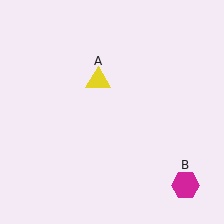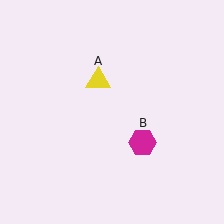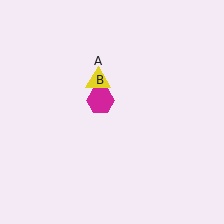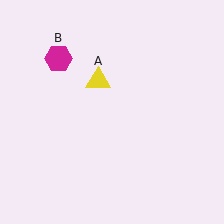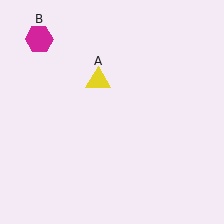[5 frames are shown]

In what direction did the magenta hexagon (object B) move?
The magenta hexagon (object B) moved up and to the left.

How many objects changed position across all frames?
1 object changed position: magenta hexagon (object B).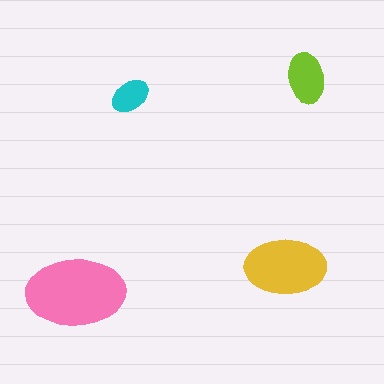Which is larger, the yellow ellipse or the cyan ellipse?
The yellow one.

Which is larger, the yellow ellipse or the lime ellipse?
The yellow one.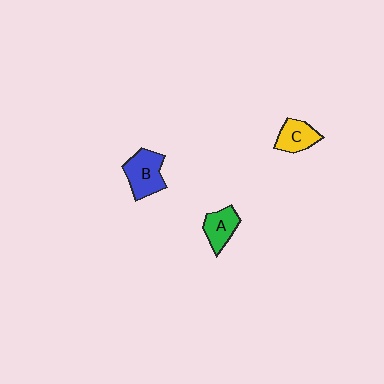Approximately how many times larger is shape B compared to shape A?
Approximately 1.4 times.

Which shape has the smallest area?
Shape A (green).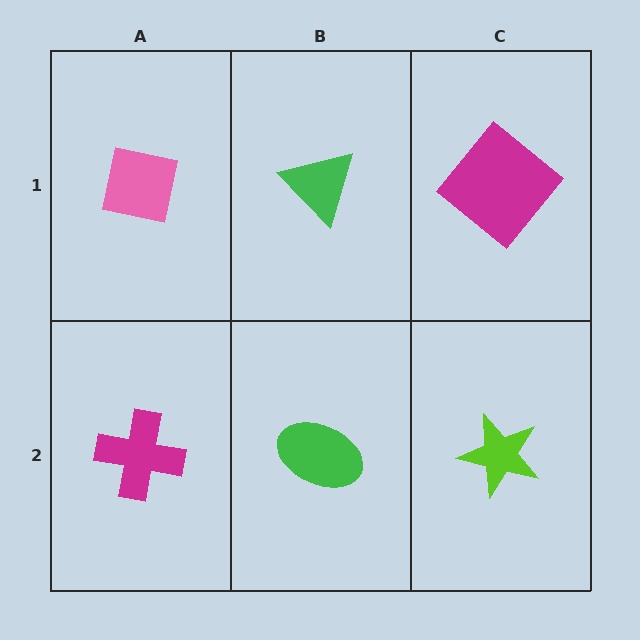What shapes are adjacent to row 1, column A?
A magenta cross (row 2, column A), a green triangle (row 1, column B).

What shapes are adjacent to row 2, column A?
A pink square (row 1, column A), a green ellipse (row 2, column B).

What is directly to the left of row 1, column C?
A green triangle.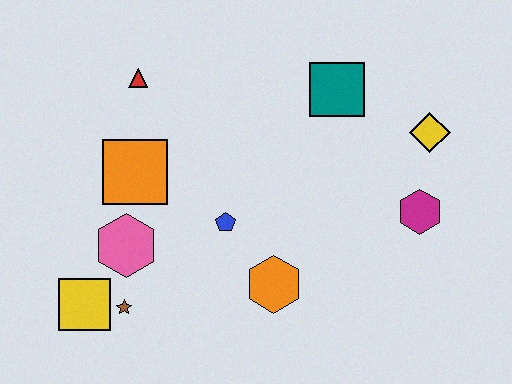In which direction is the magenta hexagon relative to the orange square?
The magenta hexagon is to the right of the orange square.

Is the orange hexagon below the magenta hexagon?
Yes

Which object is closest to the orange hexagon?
The blue pentagon is closest to the orange hexagon.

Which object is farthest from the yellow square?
The yellow diamond is farthest from the yellow square.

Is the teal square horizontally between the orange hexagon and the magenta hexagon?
Yes